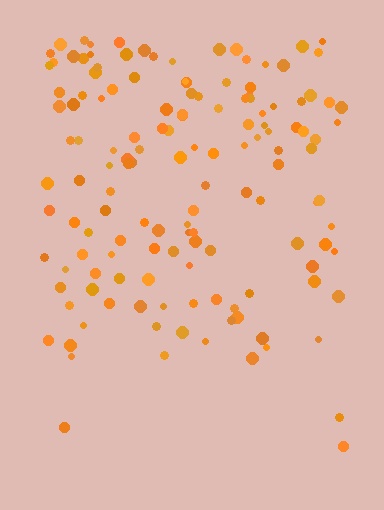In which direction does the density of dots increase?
From bottom to top, with the top side densest.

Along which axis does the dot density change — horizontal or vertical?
Vertical.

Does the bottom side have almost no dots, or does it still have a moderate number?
Still a moderate number, just noticeably fewer than the top.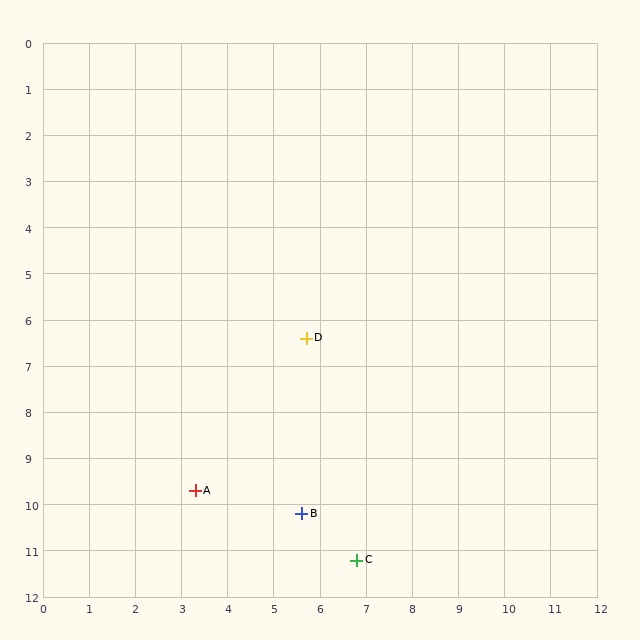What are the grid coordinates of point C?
Point C is at approximately (6.8, 11.2).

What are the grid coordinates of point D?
Point D is at approximately (5.7, 6.4).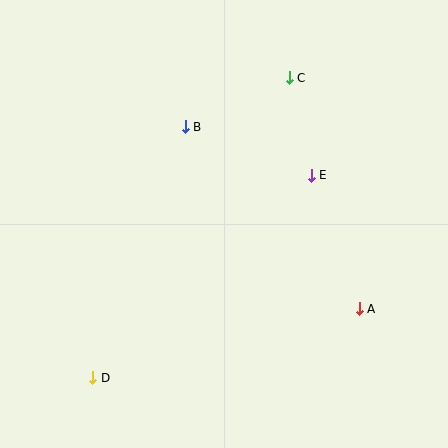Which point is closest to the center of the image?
Point E at (311, 175) is closest to the center.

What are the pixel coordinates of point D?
Point D is at (93, 378).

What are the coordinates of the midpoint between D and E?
The midpoint between D and E is at (202, 276).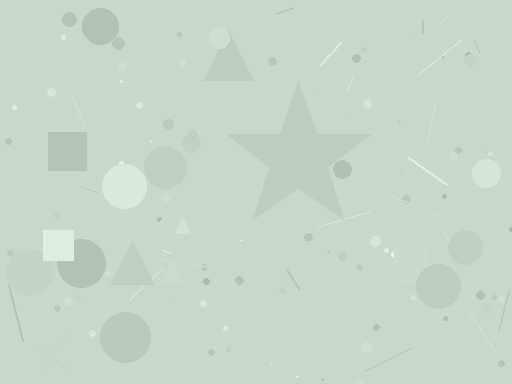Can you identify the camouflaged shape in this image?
The camouflaged shape is a star.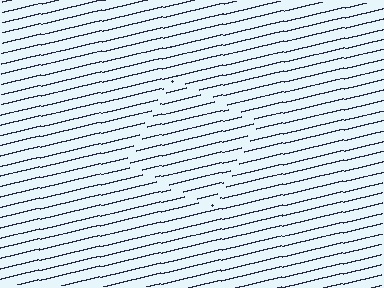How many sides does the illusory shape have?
4 sides — the line-ends trace a square.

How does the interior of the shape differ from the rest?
The interior of the shape contains the same grating, shifted by half a period — the contour is defined by the phase discontinuity where line-ends from the inner and outer gratings abut.